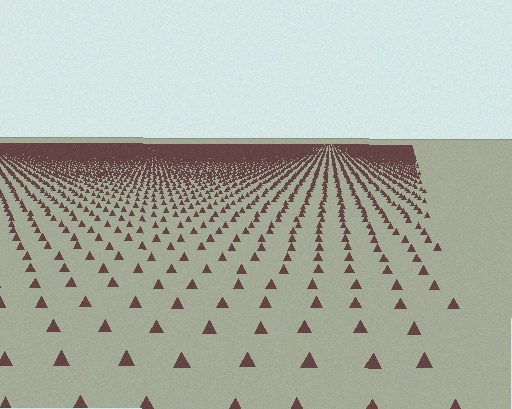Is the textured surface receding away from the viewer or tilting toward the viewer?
The surface is receding away from the viewer. Texture elements get smaller and denser toward the top.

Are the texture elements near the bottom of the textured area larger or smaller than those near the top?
Larger. Near the bottom, elements are closer to the viewer and appear at a bigger on-screen size.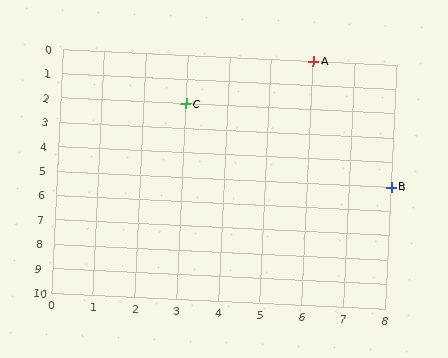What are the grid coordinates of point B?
Point B is at grid coordinates (8, 5).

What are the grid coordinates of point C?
Point C is at grid coordinates (3, 2).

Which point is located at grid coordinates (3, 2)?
Point C is at (3, 2).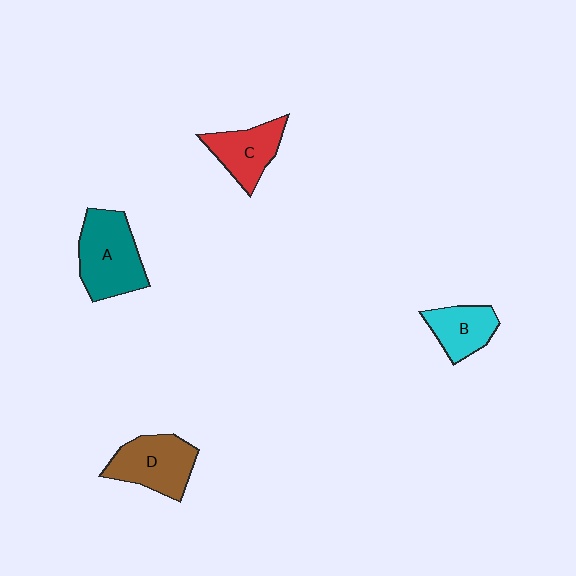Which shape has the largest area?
Shape A (teal).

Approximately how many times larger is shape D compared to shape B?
Approximately 1.4 times.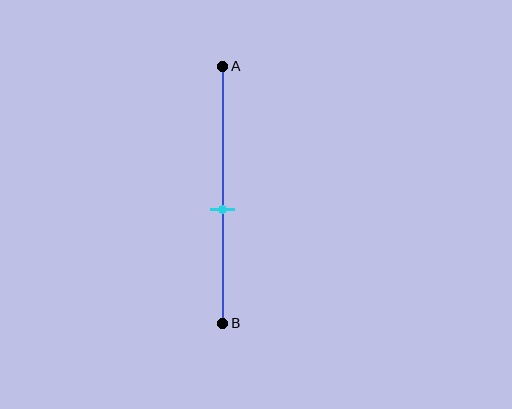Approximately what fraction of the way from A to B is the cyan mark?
The cyan mark is approximately 55% of the way from A to B.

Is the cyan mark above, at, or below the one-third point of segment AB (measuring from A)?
The cyan mark is below the one-third point of segment AB.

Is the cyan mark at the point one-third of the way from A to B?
No, the mark is at about 55% from A, not at the 33% one-third point.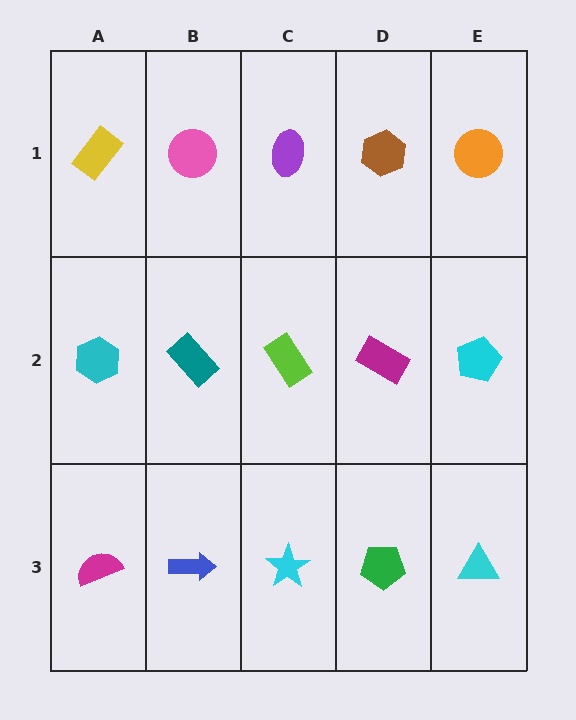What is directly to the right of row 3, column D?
A cyan triangle.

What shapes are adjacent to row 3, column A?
A cyan hexagon (row 2, column A), a blue arrow (row 3, column B).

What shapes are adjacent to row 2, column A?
A yellow rectangle (row 1, column A), a magenta semicircle (row 3, column A), a teal rectangle (row 2, column B).